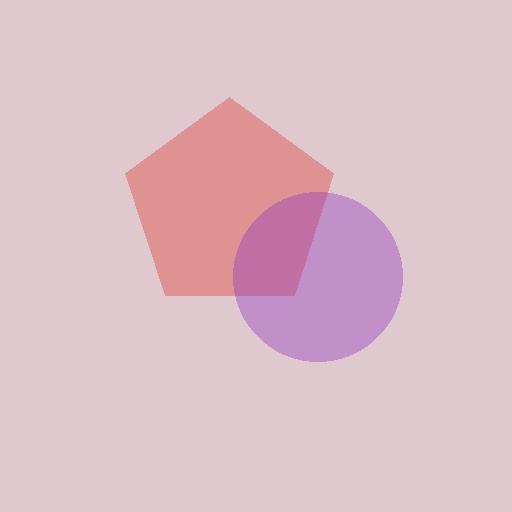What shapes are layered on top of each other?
The layered shapes are: a red pentagon, a purple circle.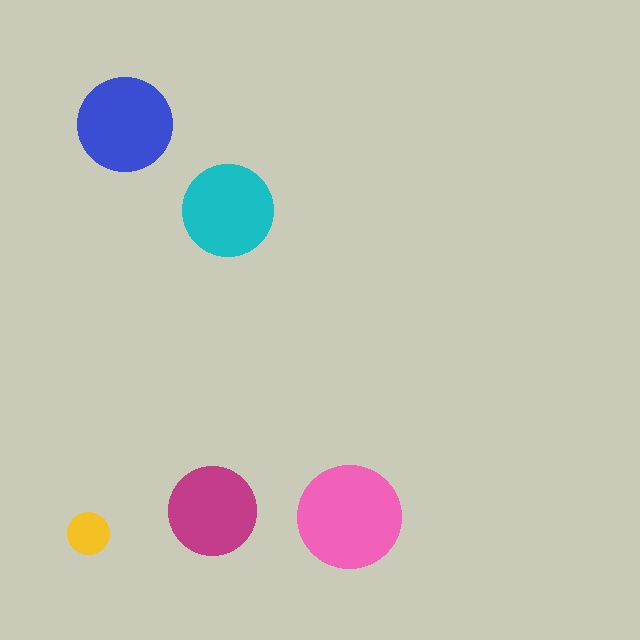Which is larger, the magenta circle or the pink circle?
The pink one.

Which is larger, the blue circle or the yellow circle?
The blue one.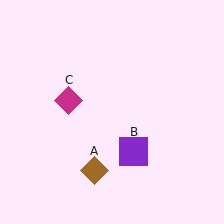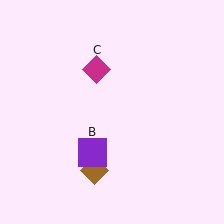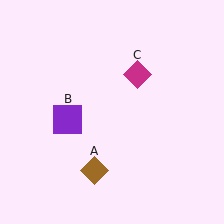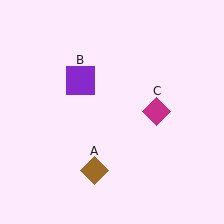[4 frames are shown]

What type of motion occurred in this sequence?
The purple square (object B), magenta diamond (object C) rotated clockwise around the center of the scene.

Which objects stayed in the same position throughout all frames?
Brown diamond (object A) remained stationary.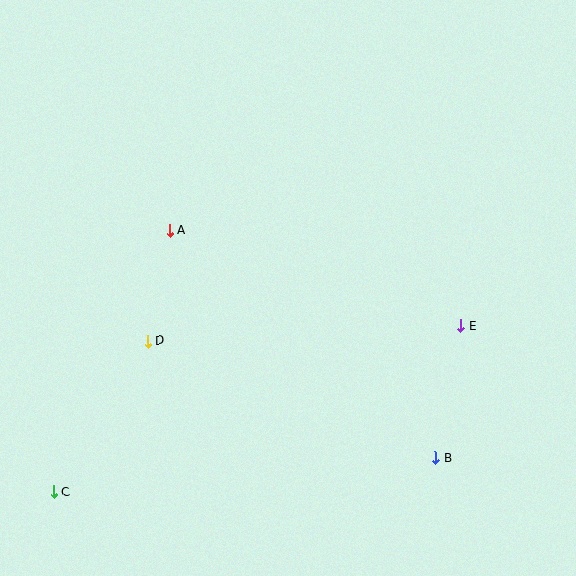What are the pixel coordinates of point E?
Point E is at (461, 326).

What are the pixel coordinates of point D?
Point D is at (148, 341).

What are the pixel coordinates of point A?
Point A is at (170, 231).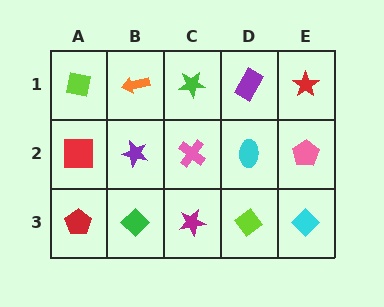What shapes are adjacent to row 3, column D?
A cyan ellipse (row 2, column D), a magenta star (row 3, column C), a cyan diamond (row 3, column E).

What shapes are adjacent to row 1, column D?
A cyan ellipse (row 2, column D), a green star (row 1, column C), a red star (row 1, column E).